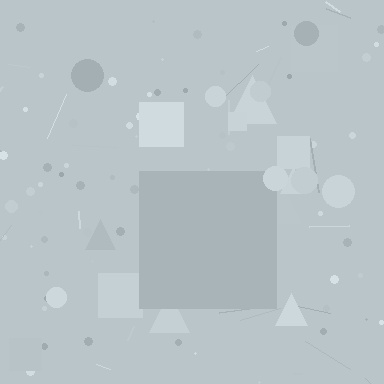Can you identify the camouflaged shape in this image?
The camouflaged shape is a square.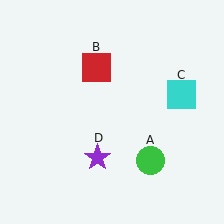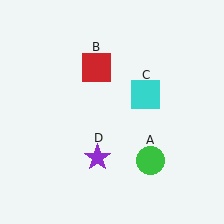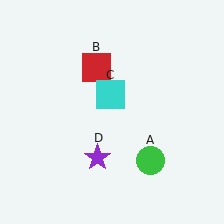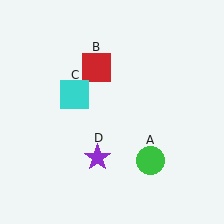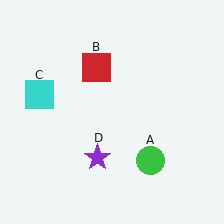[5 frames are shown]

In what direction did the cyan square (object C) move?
The cyan square (object C) moved left.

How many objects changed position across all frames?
1 object changed position: cyan square (object C).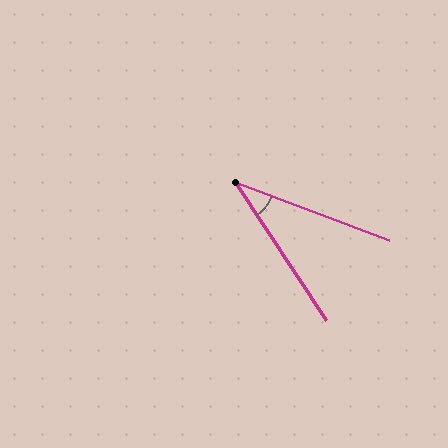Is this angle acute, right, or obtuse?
It is acute.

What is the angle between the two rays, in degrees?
Approximately 36 degrees.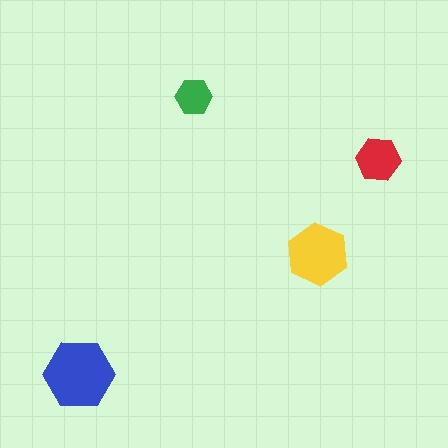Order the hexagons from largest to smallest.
the blue one, the yellow one, the red one, the green one.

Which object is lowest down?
The blue hexagon is bottommost.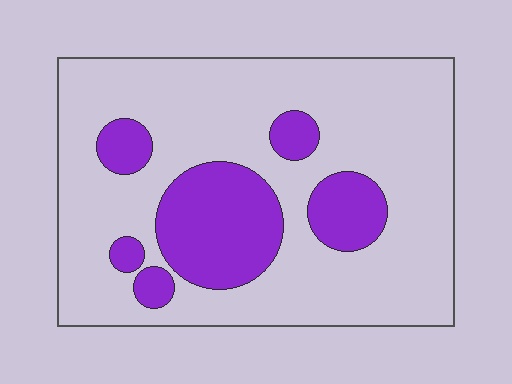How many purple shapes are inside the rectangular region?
6.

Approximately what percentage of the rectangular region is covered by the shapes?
Approximately 25%.